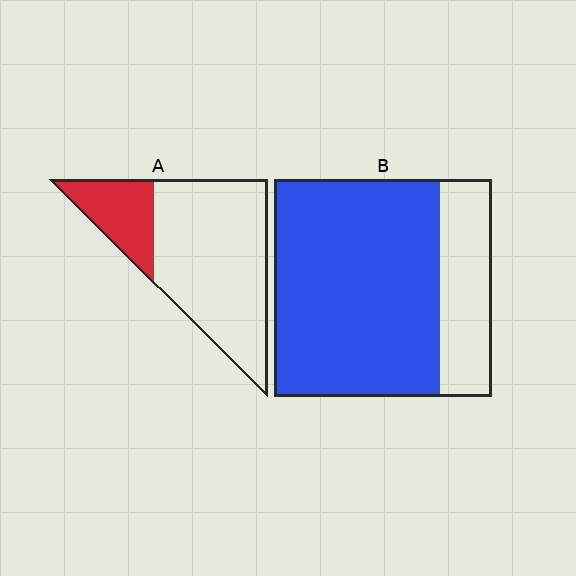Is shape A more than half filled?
No.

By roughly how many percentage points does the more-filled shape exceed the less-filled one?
By roughly 55 percentage points (B over A).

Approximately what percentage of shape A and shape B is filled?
A is approximately 25% and B is approximately 75%.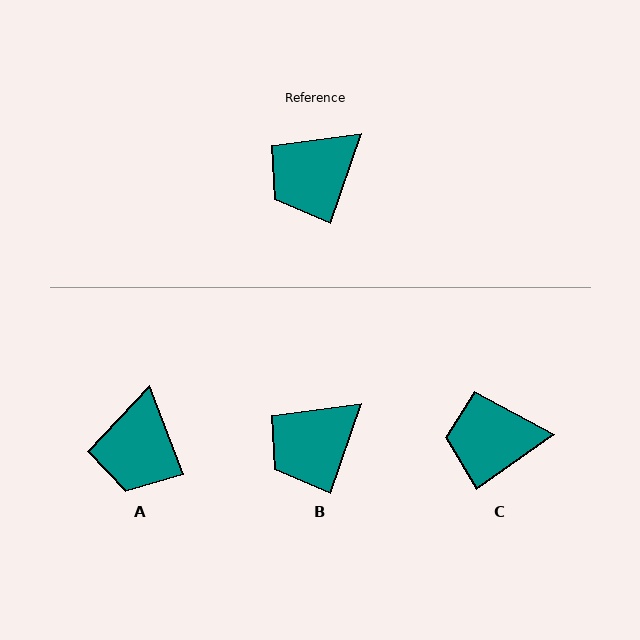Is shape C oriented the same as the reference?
No, it is off by about 36 degrees.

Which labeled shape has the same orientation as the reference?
B.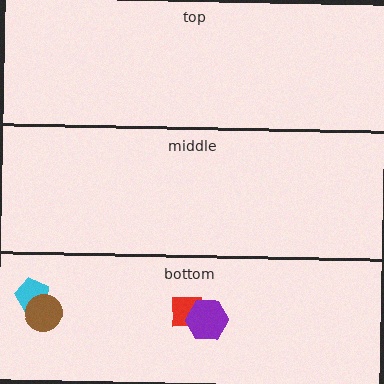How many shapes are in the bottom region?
4.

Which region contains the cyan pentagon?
The bottom region.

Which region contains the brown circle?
The bottom region.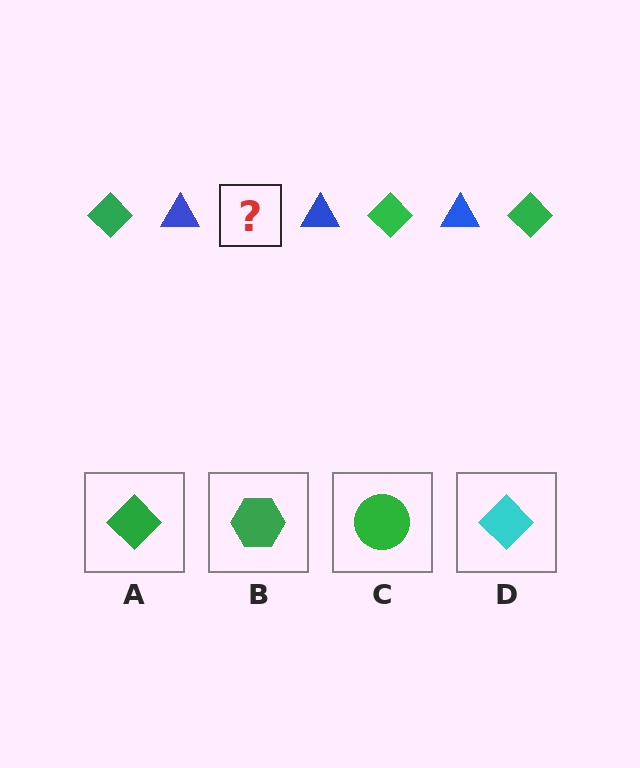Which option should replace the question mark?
Option A.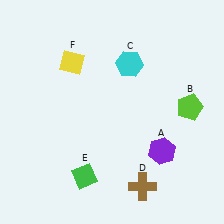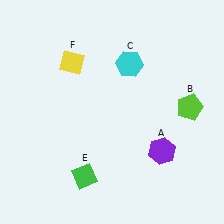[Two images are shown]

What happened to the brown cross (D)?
The brown cross (D) was removed in Image 2. It was in the bottom-right area of Image 1.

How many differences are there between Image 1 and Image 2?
There is 1 difference between the two images.